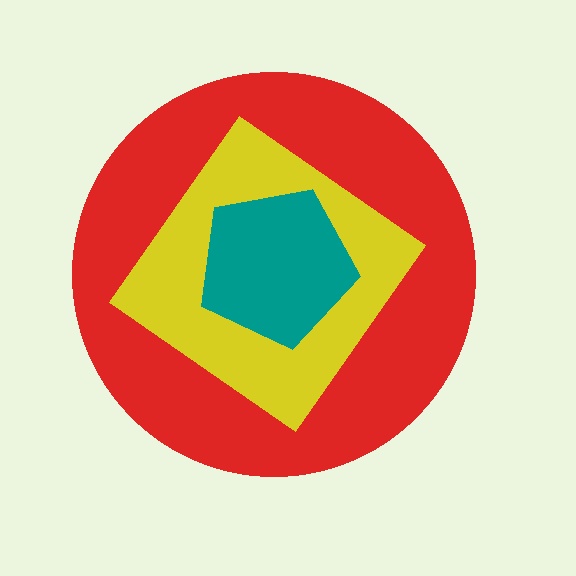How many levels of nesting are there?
3.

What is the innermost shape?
The teal pentagon.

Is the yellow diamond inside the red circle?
Yes.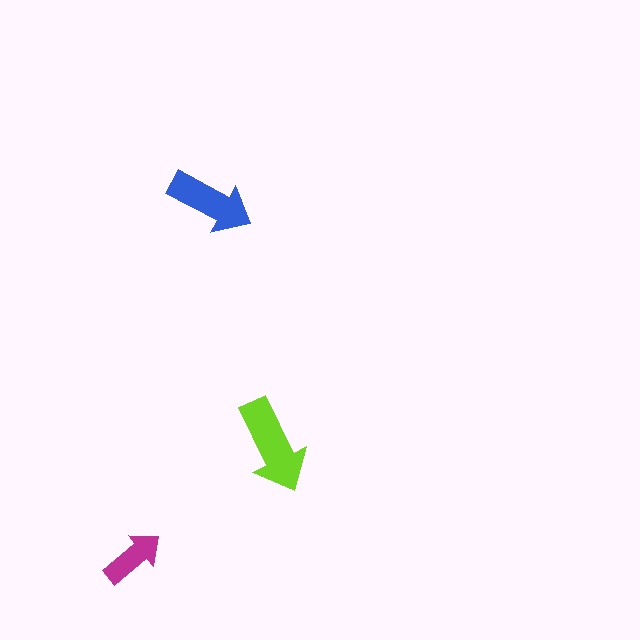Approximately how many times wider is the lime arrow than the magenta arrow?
About 1.5 times wider.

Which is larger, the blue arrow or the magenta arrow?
The blue one.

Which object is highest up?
The blue arrow is topmost.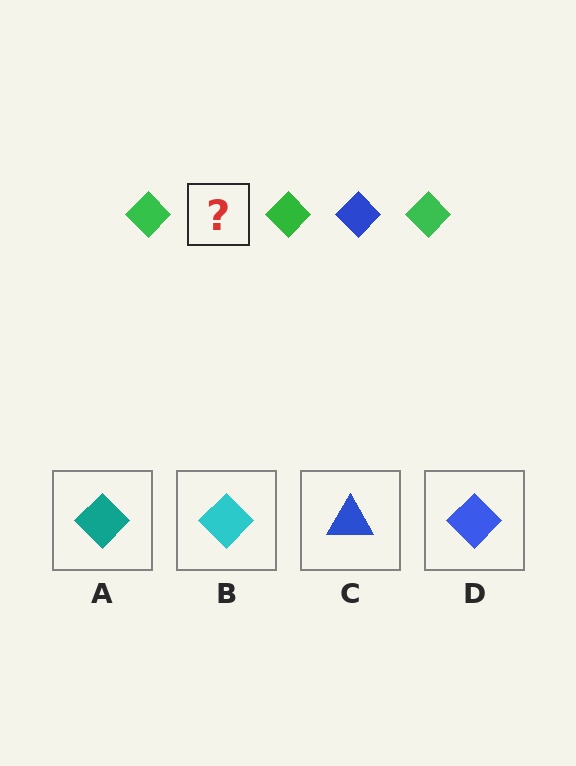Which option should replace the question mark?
Option D.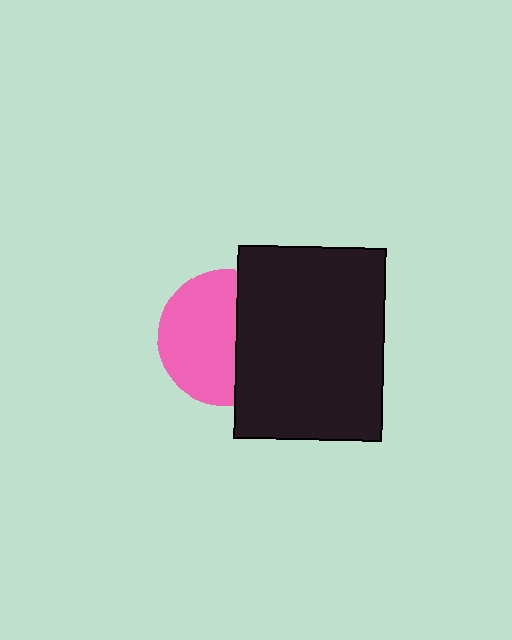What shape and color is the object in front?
The object in front is a black rectangle.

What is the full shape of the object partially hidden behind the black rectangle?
The partially hidden object is a pink circle.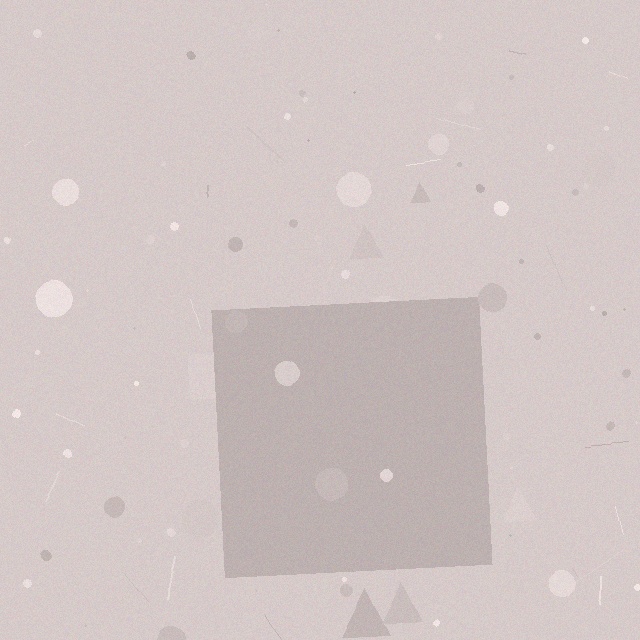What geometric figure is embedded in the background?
A square is embedded in the background.